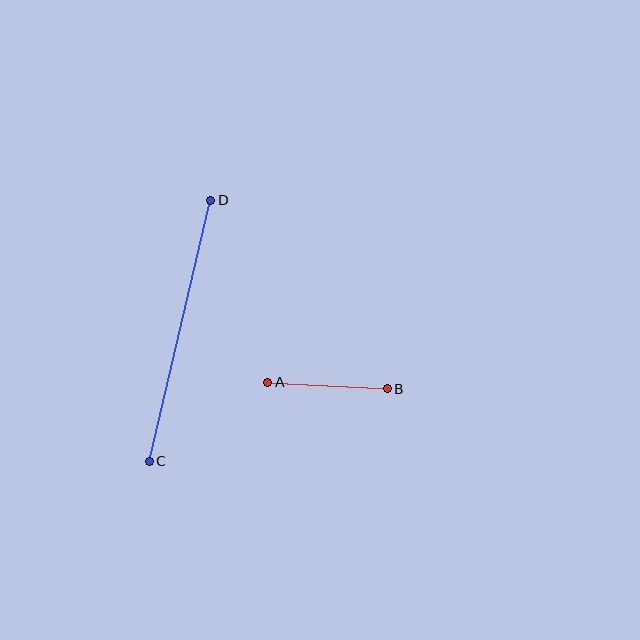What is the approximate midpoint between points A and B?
The midpoint is at approximately (327, 385) pixels.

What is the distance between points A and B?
The distance is approximately 120 pixels.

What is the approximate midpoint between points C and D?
The midpoint is at approximately (180, 331) pixels.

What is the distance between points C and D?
The distance is approximately 268 pixels.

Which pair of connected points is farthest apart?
Points C and D are farthest apart.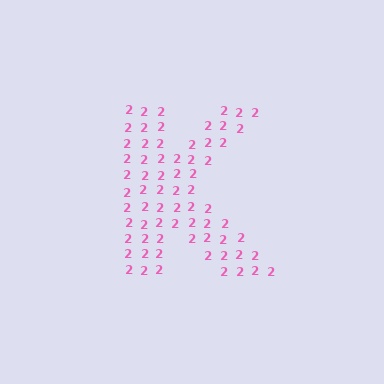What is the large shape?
The large shape is the letter K.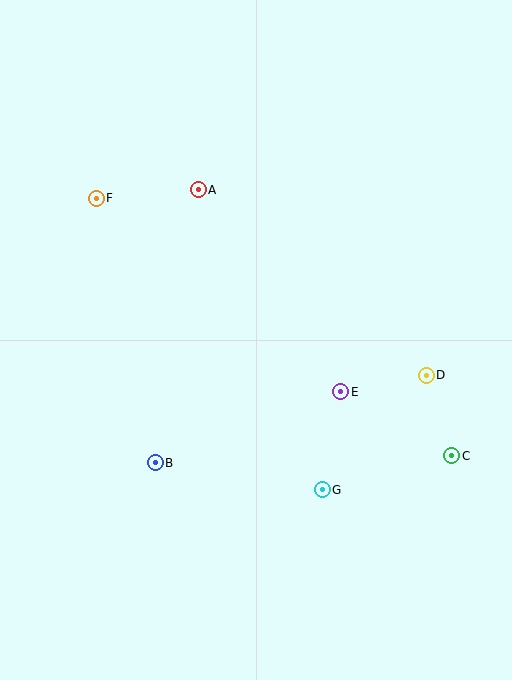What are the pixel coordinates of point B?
Point B is at (155, 463).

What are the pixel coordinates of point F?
Point F is at (96, 198).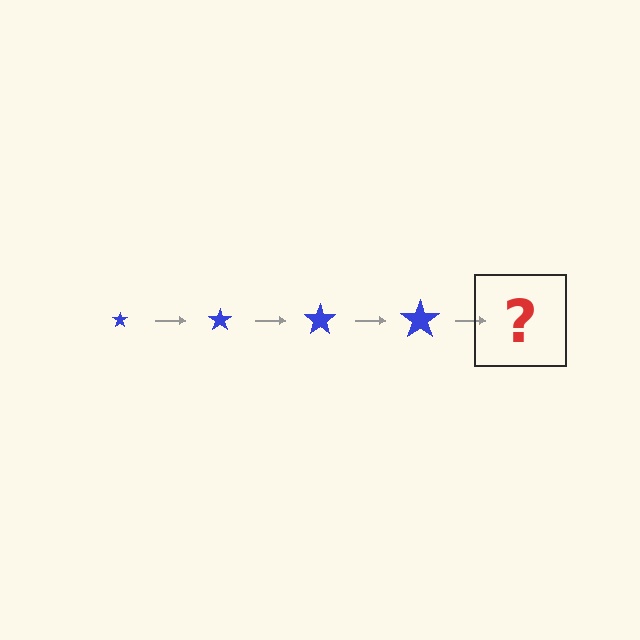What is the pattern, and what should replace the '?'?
The pattern is that the star gets progressively larger each step. The '?' should be a blue star, larger than the previous one.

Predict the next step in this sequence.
The next step is a blue star, larger than the previous one.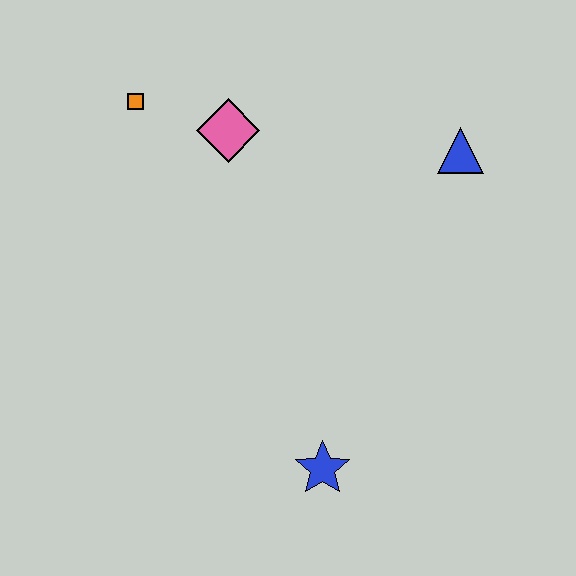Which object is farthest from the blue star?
The orange square is farthest from the blue star.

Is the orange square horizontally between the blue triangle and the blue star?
No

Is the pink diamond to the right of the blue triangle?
No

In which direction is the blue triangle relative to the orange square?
The blue triangle is to the right of the orange square.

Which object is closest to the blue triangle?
The pink diamond is closest to the blue triangle.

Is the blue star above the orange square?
No